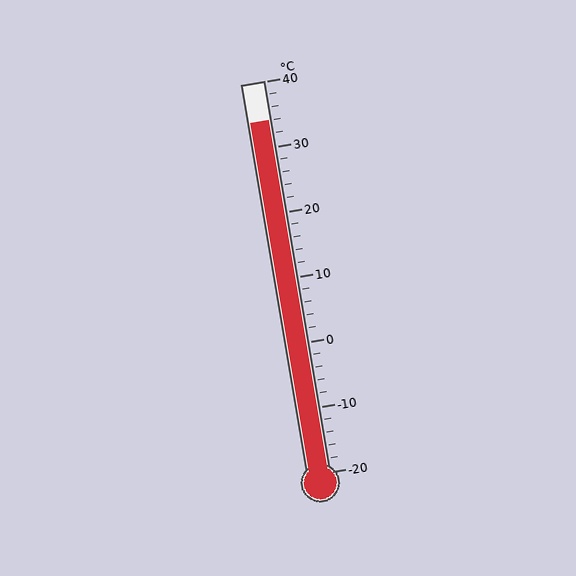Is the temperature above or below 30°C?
The temperature is above 30°C.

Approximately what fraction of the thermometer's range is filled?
The thermometer is filled to approximately 90% of its range.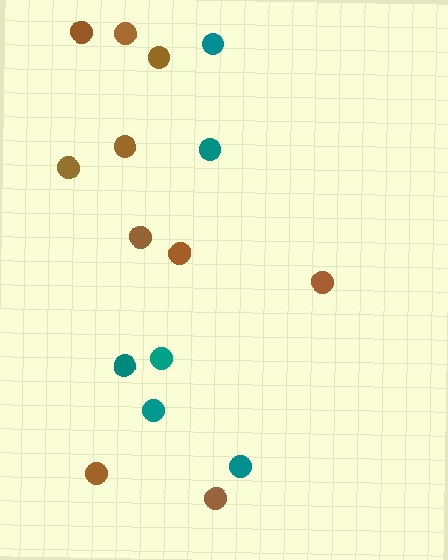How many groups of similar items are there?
There are 2 groups: one group of brown circles (10) and one group of teal circles (6).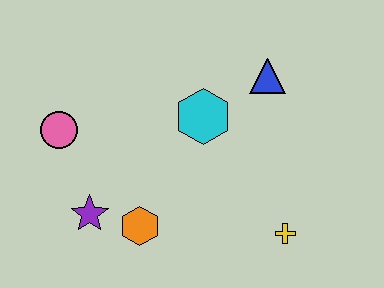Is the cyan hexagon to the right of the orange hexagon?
Yes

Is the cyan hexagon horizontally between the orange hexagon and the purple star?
No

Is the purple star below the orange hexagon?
No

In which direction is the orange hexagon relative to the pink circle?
The orange hexagon is below the pink circle.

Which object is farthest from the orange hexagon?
The blue triangle is farthest from the orange hexagon.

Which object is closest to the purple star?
The orange hexagon is closest to the purple star.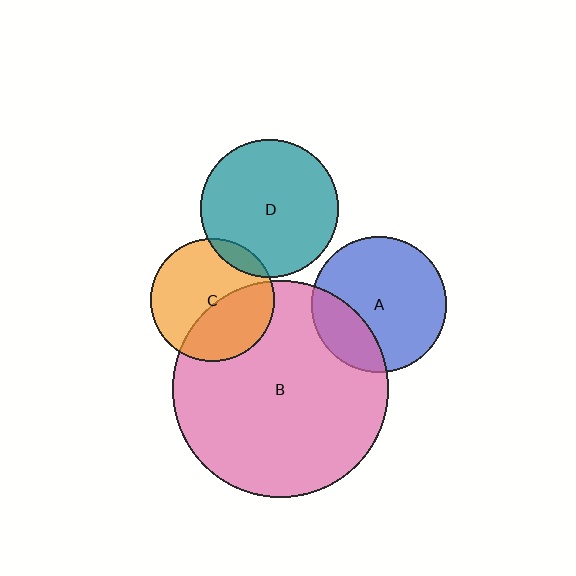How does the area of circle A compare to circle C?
Approximately 1.2 times.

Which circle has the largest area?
Circle B (pink).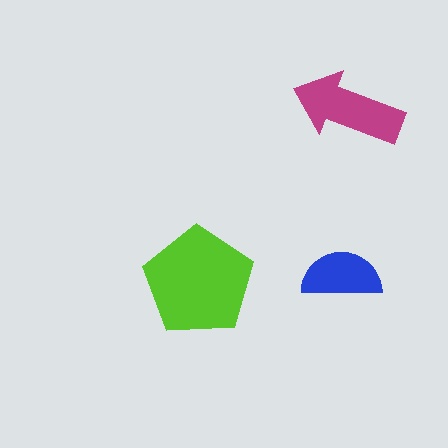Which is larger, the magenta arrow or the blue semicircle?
The magenta arrow.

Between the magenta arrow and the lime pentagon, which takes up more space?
The lime pentagon.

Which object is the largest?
The lime pentagon.